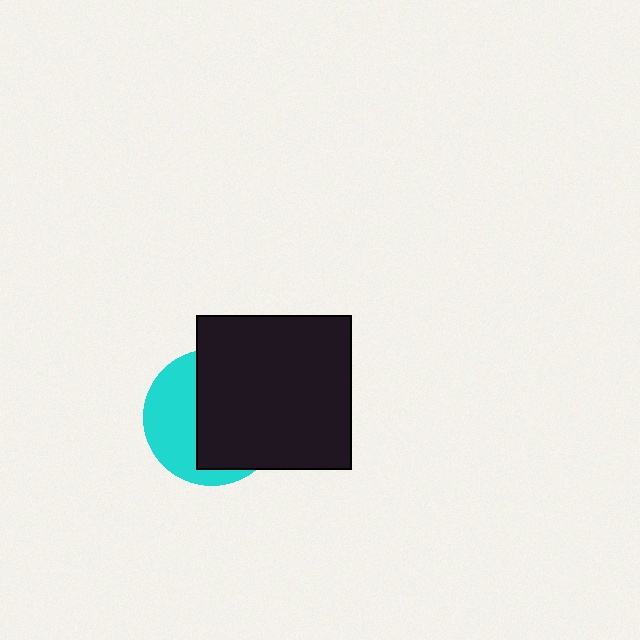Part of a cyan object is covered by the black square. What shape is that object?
It is a circle.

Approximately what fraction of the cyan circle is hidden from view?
Roughly 60% of the cyan circle is hidden behind the black square.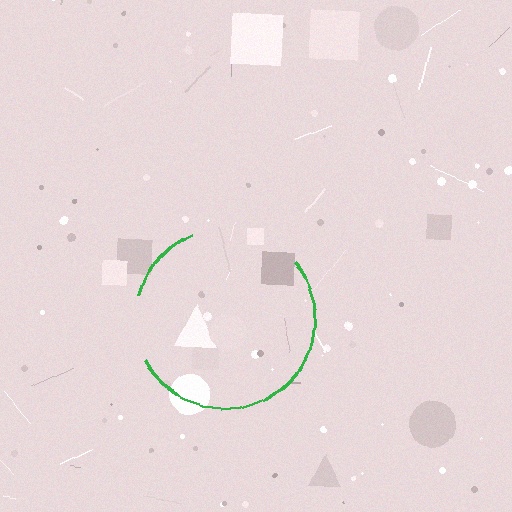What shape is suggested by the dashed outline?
The dashed outline suggests a circle.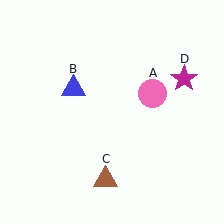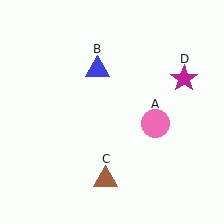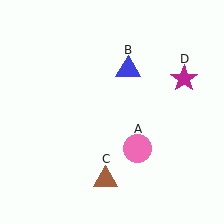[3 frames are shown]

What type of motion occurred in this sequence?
The pink circle (object A), blue triangle (object B) rotated clockwise around the center of the scene.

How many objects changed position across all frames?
2 objects changed position: pink circle (object A), blue triangle (object B).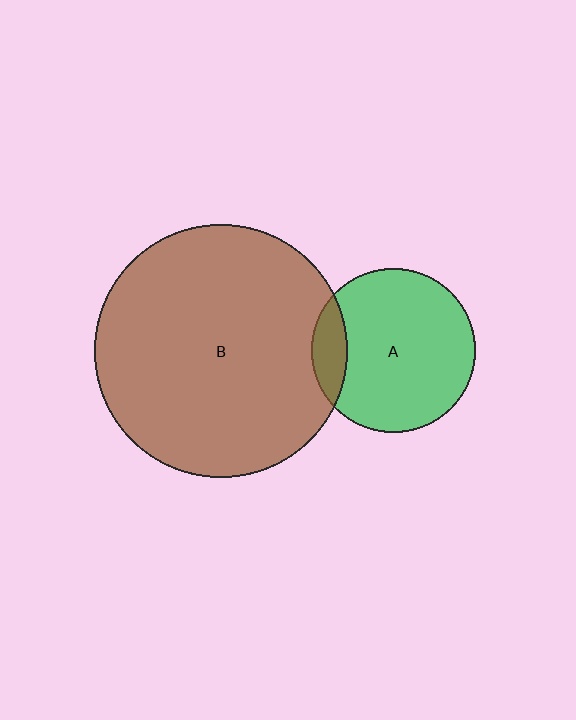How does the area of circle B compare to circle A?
Approximately 2.4 times.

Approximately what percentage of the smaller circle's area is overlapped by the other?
Approximately 15%.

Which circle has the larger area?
Circle B (brown).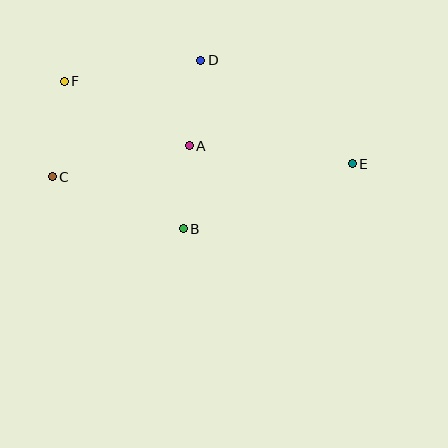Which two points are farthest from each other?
Points C and E are farthest from each other.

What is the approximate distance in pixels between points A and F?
The distance between A and F is approximately 141 pixels.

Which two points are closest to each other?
Points A and B are closest to each other.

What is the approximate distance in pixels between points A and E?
The distance between A and E is approximately 164 pixels.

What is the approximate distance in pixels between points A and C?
The distance between A and C is approximately 140 pixels.